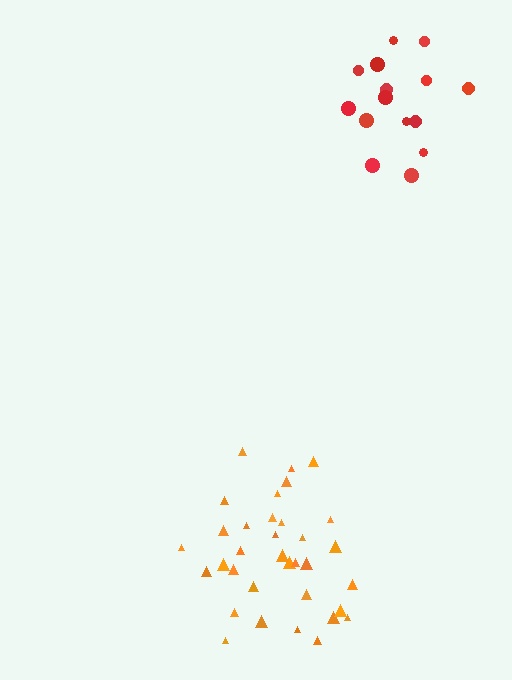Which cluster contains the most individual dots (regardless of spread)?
Orange (34).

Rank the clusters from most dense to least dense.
red, orange.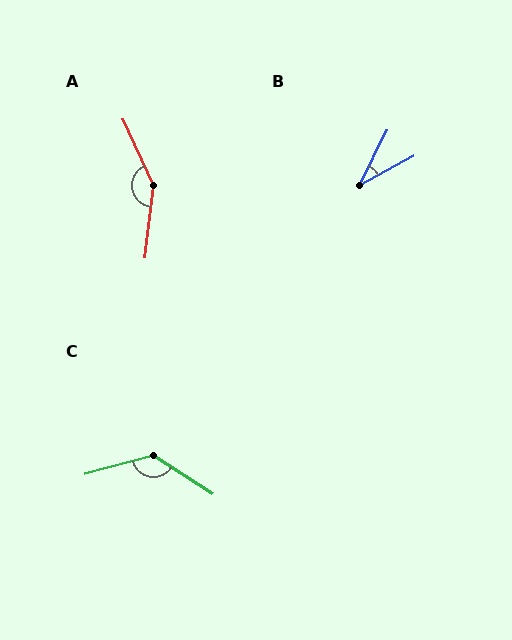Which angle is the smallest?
B, at approximately 34 degrees.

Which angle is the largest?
A, at approximately 149 degrees.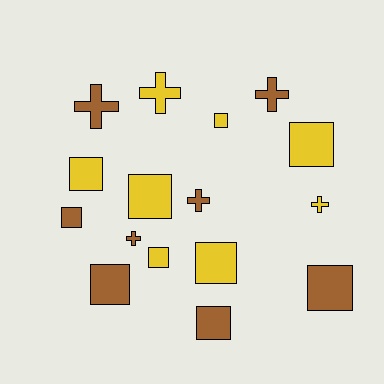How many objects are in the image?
There are 16 objects.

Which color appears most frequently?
Yellow, with 8 objects.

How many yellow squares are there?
There are 6 yellow squares.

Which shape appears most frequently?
Square, with 10 objects.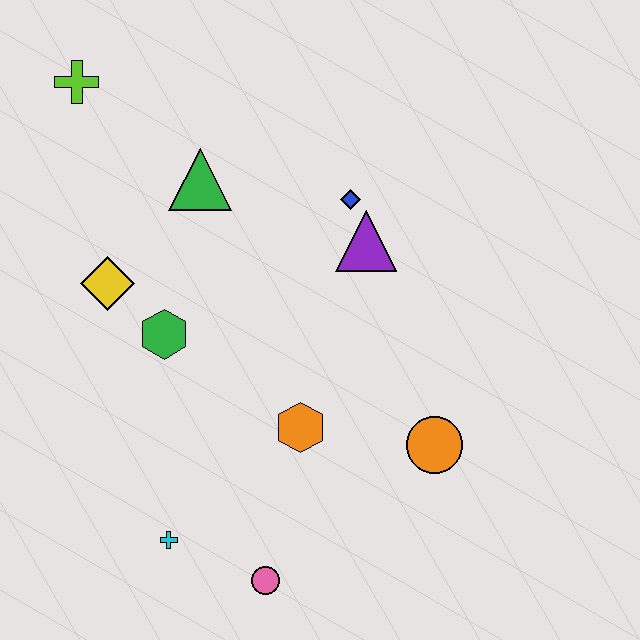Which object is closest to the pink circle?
The cyan cross is closest to the pink circle.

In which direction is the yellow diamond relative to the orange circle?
The yellow diamond is to the left of the orange circle.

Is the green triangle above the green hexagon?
Yes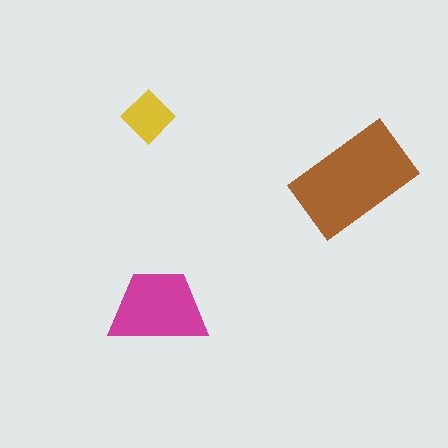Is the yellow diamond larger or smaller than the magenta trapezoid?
Smaller.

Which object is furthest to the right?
The brown rectangle is rightmost.